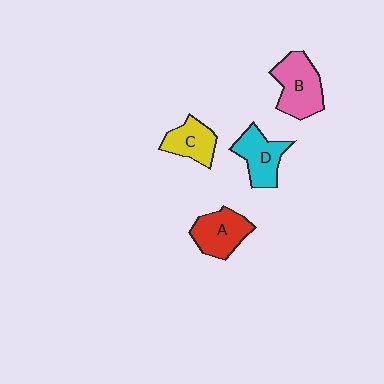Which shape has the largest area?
Shape B (pink).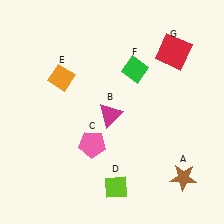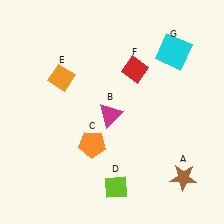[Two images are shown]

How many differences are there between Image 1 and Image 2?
There are 3 differences between the two images.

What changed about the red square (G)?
In Image 1, G is red. In Image 2, it changed to cyan.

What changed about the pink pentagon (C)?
In Image 1, C is pink. In Image 2, it changed to orange.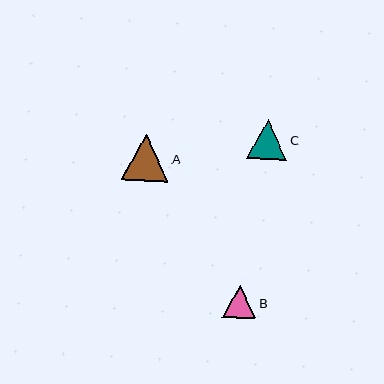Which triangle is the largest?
Triangle A is the largest with a size of approximately 47 pixels.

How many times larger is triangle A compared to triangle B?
Triangle A is approximately 1.4 times the size of triangle B.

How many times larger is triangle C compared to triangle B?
Triangle C is approximately 1.2 times the size of triangle B.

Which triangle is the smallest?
Triangle B is the smallest with a size of approximately 33 pixels.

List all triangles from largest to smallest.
From largest to smallest: A, C, B.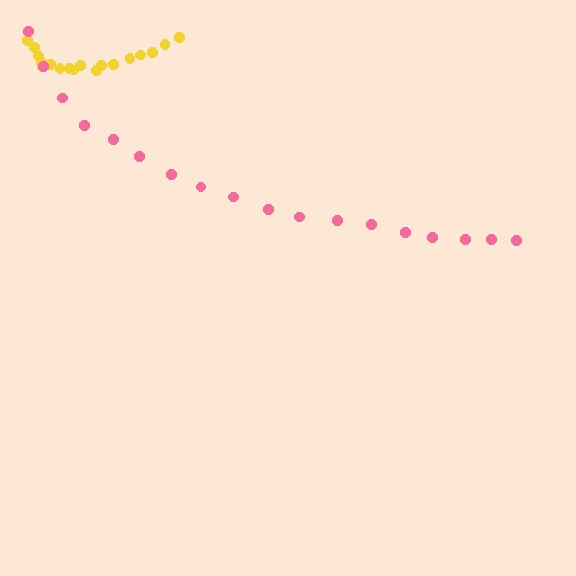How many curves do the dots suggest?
There are 2 distinct paths.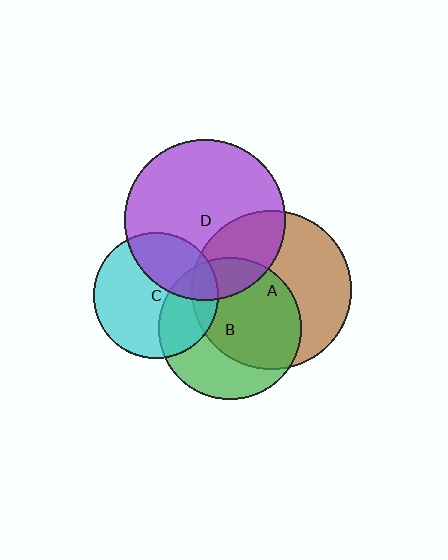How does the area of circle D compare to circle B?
Approximately 1.3 times.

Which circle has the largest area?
Circle D (purple).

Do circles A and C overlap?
Yes.